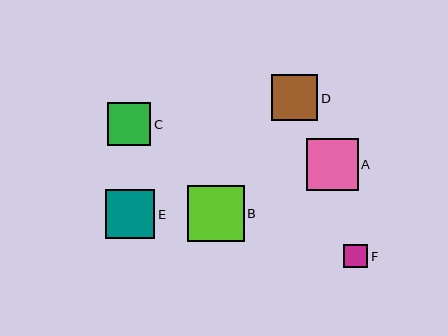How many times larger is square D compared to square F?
Square D is approximately 1.9 times the size of square F.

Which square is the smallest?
Square F is the smallest with a size of approximately 24 pixels.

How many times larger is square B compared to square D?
Square B is approximately 1.2 times the size of square D.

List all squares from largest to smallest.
From largest to smallest: B, A, E, D, C, F.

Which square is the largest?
Square B is the largest with a size of approximately 57 pixels.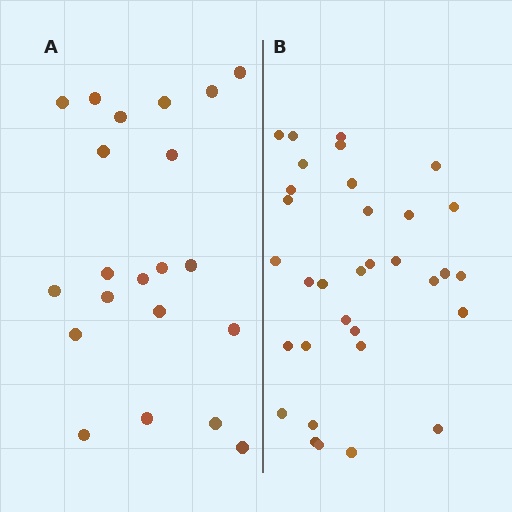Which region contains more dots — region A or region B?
Region B (the right region) has more dots.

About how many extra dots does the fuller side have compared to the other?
Region B has roughly 12 or so more dots than region A.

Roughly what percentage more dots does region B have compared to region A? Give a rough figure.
About 55% more.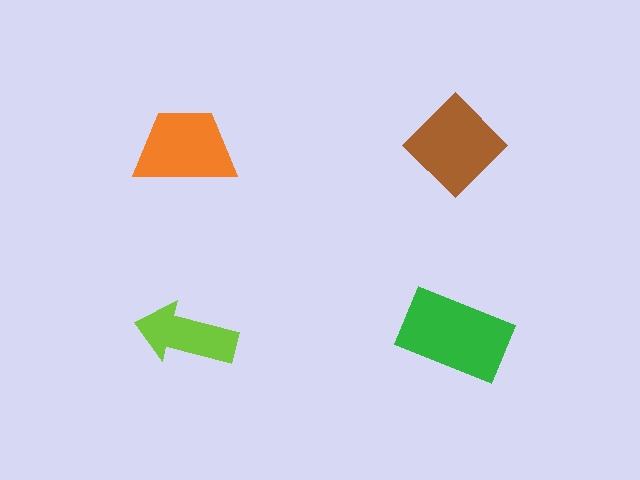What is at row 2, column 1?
A lime arrow.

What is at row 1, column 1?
An orange trapezoid.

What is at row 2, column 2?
A green rectangle.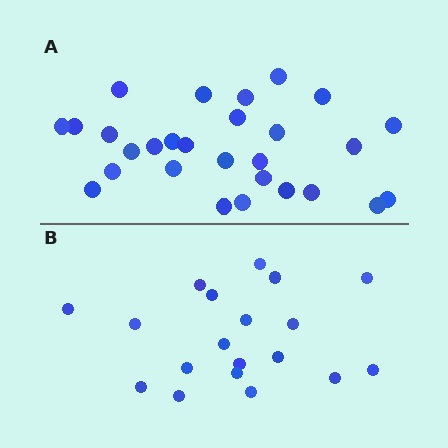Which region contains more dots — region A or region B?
Region A (the top region) has more dots.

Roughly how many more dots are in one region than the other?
Region A has roughly 8 or so more dots than region B.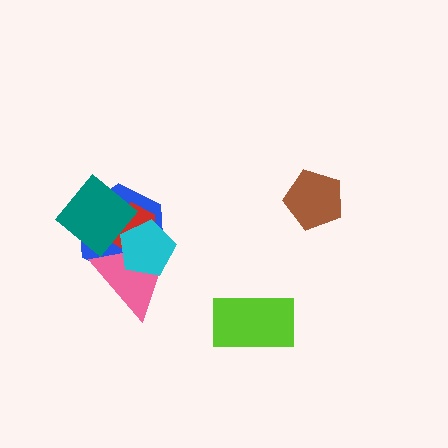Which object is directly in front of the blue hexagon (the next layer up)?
The red hexagon is directly in front of the blue hexagon.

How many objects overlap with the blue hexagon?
4 objects overlap with the blue hexagon.